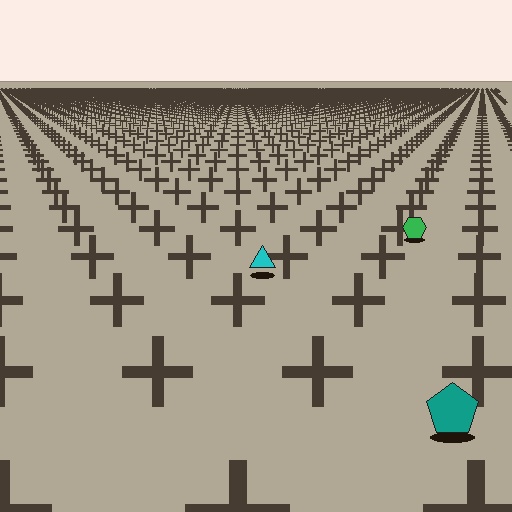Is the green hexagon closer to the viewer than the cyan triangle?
No. The cyan triangle is closer — you can tell from the texture gradient: the ground texture is coarser near it.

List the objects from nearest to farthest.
From nearest to farthest: the teal pentagon, the cyan triangle, the green hexagon.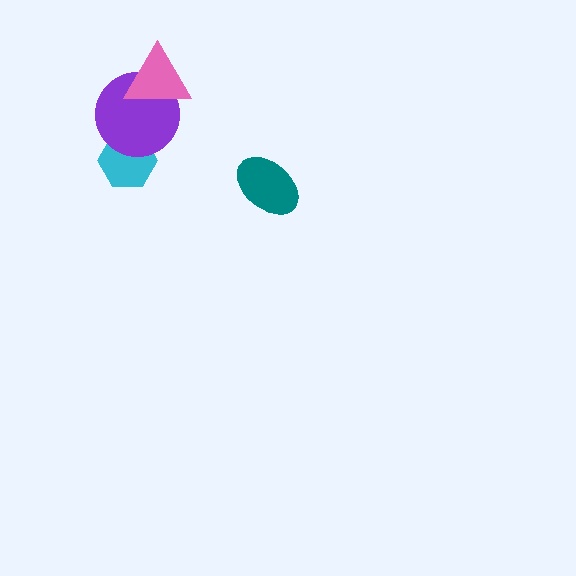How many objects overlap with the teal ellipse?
0 objects overlap with the teal ellipse.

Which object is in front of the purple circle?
The pink triangle is in front of the purple circle.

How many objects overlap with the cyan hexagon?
1 object overlaps with the cyan hexagon.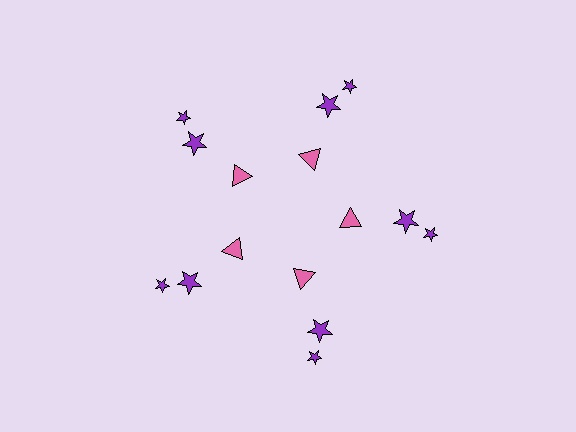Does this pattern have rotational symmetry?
Yes, this pattern has 5-fold rotational symmetry. It looks the same after rotating 72 degrees around the center.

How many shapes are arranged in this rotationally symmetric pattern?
There are 15 shapes, arranged in 5 groups of 3.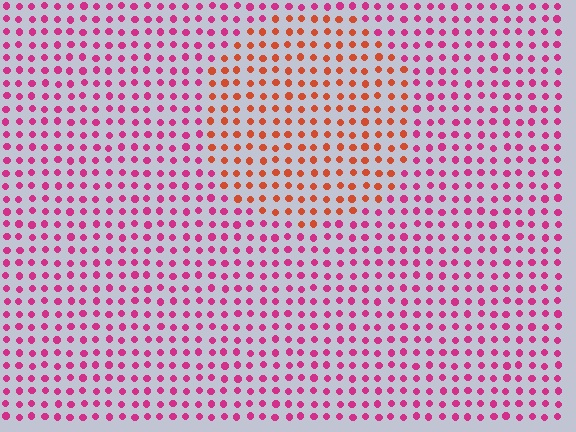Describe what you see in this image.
The image is filled with small magenta elements in a uniform arrangement. A circle-shaped region is visible where the elements are tinted to a slightly different hue, forming a subtle color boundary.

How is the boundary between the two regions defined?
The boundary is defined purely by a slight shift in hue (about 44 degrees). Spacing, size, and orientation are identical on both sides.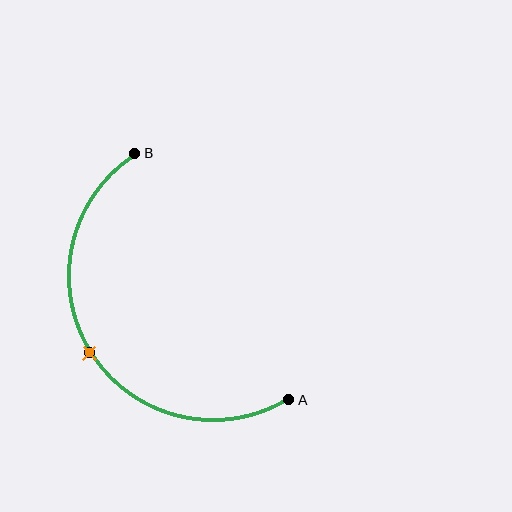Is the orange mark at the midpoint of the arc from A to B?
Yes. The orange mark lies on the arc at equal arc-length from both A and B — it is the arc midpoint.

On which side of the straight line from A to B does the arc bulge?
The arc bulges to the left of the straight line connecting A and B.